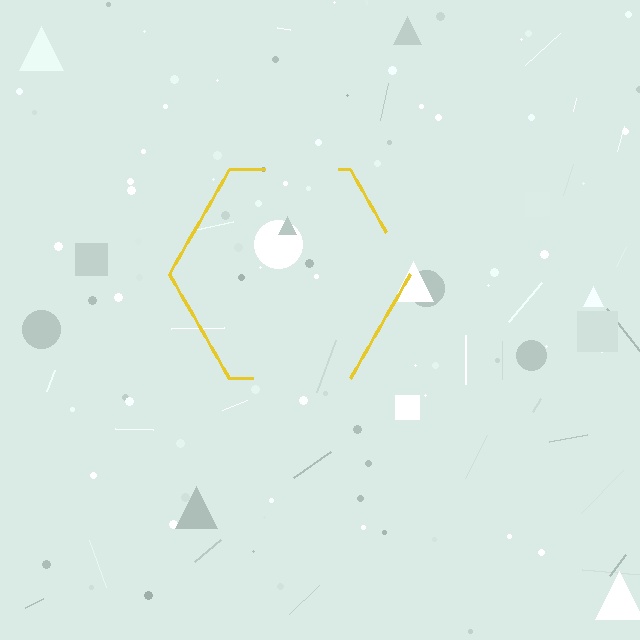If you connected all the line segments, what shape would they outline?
They would outline a hexagon.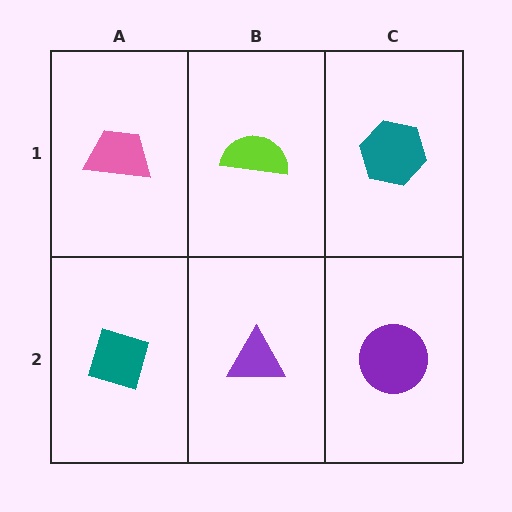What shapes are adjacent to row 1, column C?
A purple circle (row 2, column C), a lime semicircle (row 1, column B).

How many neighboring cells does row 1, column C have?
2.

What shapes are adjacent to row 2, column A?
A pink trapezoid (row 1, column A), a purple triangle (row 2, column B).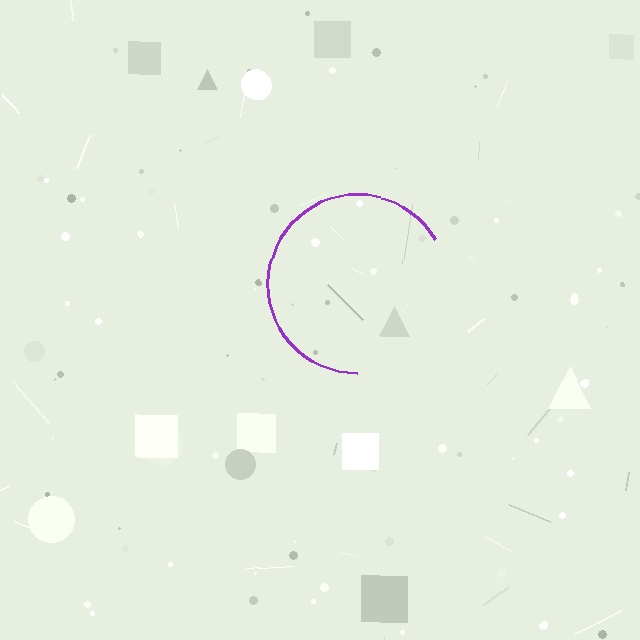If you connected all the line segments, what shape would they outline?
They would outline a circle.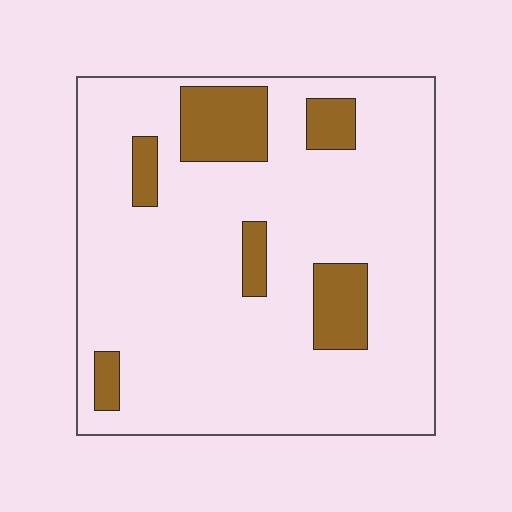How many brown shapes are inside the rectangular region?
6.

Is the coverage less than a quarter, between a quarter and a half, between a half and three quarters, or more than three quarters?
Less than a quarter.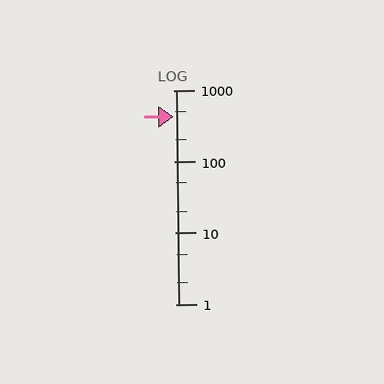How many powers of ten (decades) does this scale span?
The scale spans 3 decades, from 1 to 1000.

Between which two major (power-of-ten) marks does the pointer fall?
The pointer is between 100 and 1000.